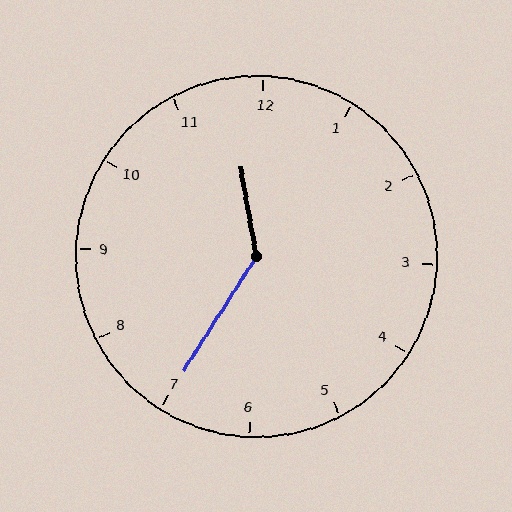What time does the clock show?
11:35.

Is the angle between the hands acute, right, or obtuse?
It is obtuse.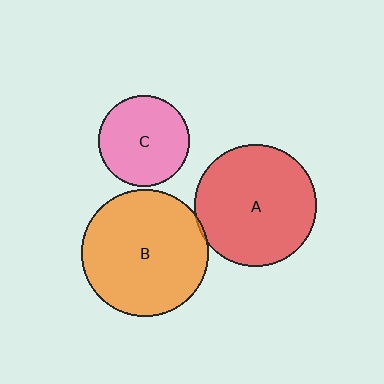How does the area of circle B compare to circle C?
Approximately 1.9 times.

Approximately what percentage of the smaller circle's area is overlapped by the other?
Approximately 5%.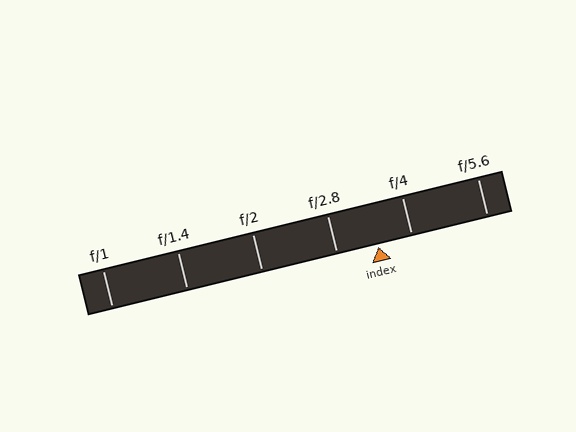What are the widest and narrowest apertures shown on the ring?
The widest aperture shown is f/1 and the narrowest is f/5.6.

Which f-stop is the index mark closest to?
The index mark is closest to f/4.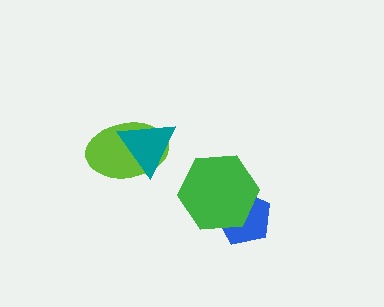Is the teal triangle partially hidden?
No, no other shape covers it.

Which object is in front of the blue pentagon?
The green hexagon is in front of the blue pentagon.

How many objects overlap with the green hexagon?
1 object overlaps with the green hexagon.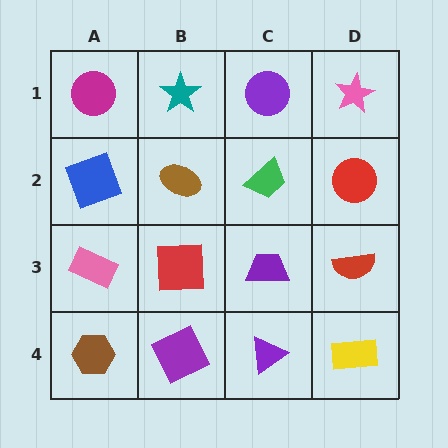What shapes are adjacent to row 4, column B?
A red square (row 3, column B), a brown hexagon (row 4, column A), a purple triangle (row 4, column C).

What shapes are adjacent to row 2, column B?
A teal star (row 1, column B), a red square (row 3, column B), a blue square (row 2, column A), a green trapezoid (row 2, column C).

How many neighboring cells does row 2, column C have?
4.